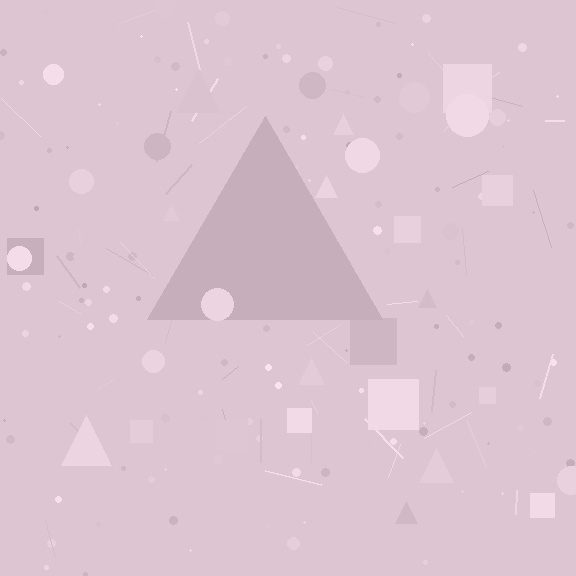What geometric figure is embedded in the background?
A triangle is embedded in the background.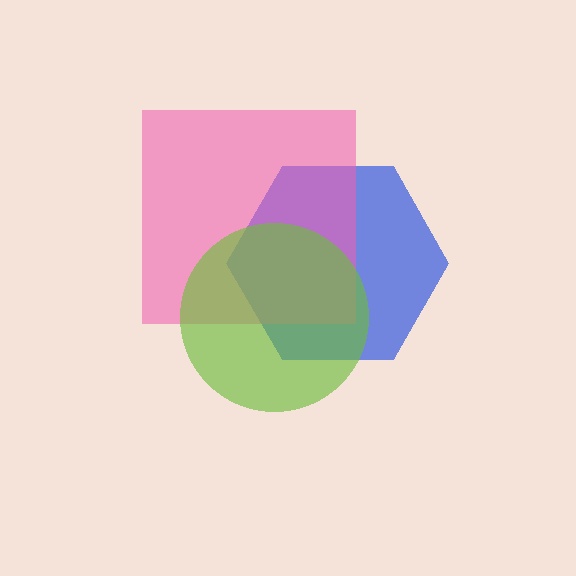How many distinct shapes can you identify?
There are 3 distinct shapes: a blue hexagon, a pink square, a lime circle.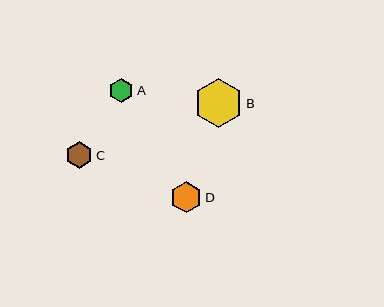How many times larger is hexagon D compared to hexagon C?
Hexagon D is approximately 1.2 times the size of hexagon C.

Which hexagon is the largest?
Hexagon B is the largest with a size of approximately 49 pixels.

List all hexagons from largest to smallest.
From largest to smallest: B, D, C, A.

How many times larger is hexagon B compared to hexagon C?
Hexagon B is approximately 1.8 times the size of hexagon C.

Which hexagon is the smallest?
Hexagon A is the smallest with a size of approximately 25 pixels.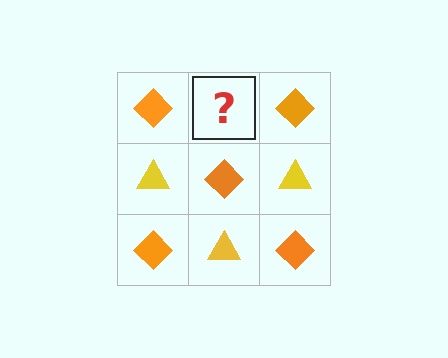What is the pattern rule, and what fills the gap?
The rule is that it alternates orange diamond and yellow triangle in a checkerboard pattern. The gap should be filled with a yellow triangle.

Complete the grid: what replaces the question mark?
The question mark should be replaced with a yellow triangle.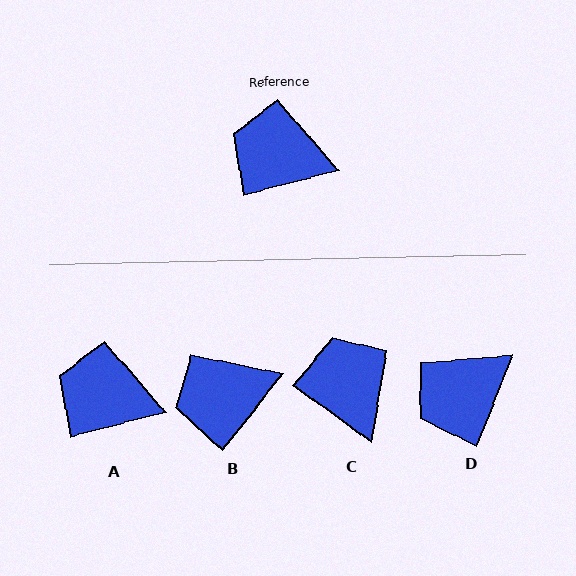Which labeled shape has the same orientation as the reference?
A.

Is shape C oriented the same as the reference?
No, it is off by about 50 degrees.